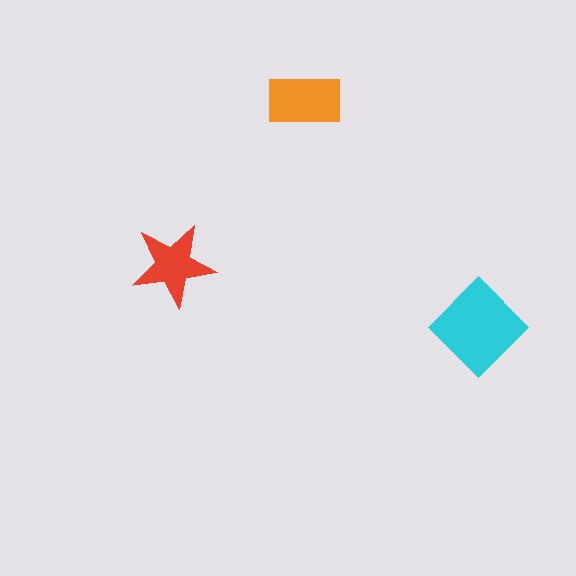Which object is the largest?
The cyan diamond.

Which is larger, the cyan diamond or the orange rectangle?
The cyan diamond.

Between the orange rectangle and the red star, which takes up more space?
The orange rectangle.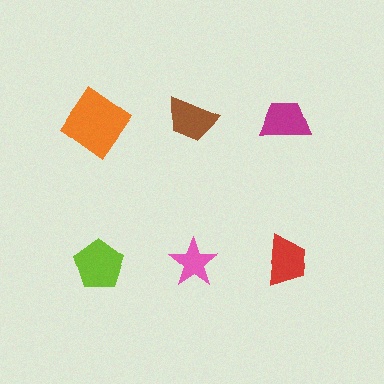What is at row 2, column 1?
A lime pentagon.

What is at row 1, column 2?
A brown trapezoid.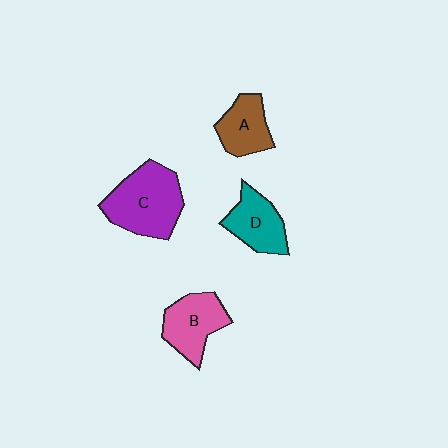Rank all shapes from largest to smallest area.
From largest to smallest: C (purple), B (pink), D (teal), A (brown).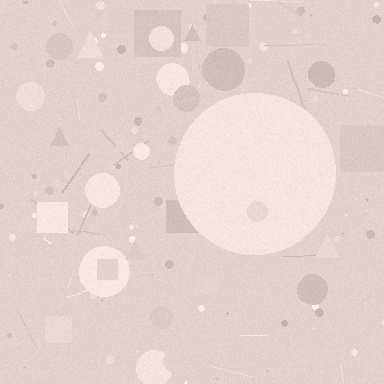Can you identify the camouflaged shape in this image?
The camouflaged shape is a circle.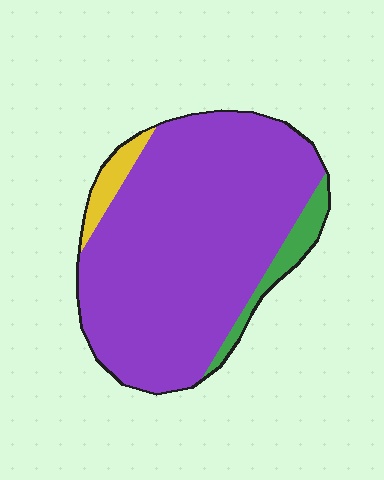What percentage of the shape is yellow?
Yellow covers roughly 5% of the shape.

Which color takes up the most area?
Purple, at roughly 90%.